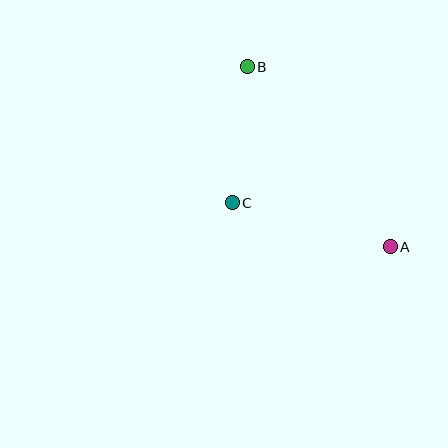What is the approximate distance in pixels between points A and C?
The distance between A and C is approximately 164 pixels.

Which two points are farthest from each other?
Points A and B are farthest from each other.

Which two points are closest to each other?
Points B and C are closest to each other.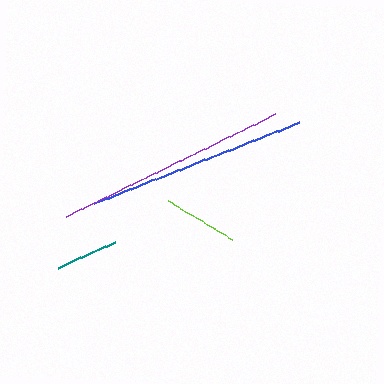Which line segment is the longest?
The purple line is the longest at approximately 234 pixels.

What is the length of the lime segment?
The lime segment is approximately 75 pixels long.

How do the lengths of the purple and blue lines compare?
The purple and blue lines are approximately the same length.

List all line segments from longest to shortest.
From longest to shortest: purple, blue, lime, teal.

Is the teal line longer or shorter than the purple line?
The purple line is longer than the teal line.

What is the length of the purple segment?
The purple segment is approximately 234 pixels long.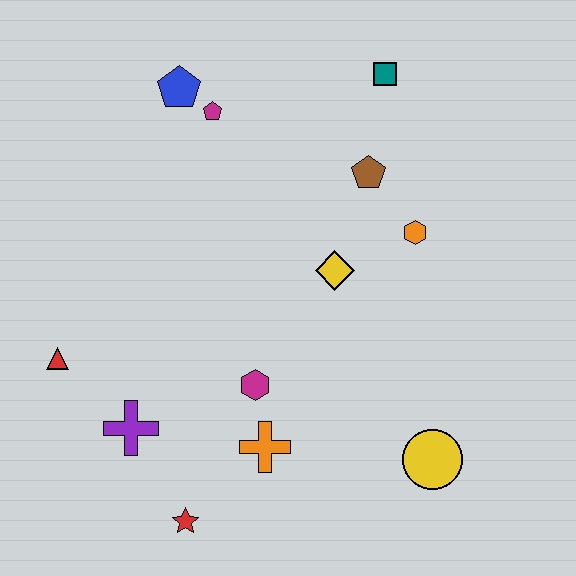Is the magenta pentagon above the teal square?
No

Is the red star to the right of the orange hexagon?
No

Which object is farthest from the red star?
The teal square is farthest from the red star.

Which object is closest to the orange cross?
The magenta hexagon is closest to the orange cross.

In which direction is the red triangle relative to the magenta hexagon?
The red triangle is to the left of the magenta hexagon.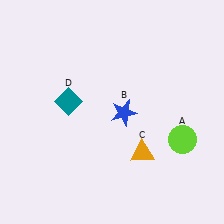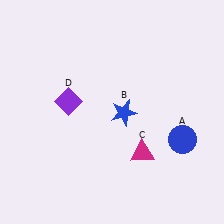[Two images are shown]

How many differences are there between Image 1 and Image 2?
There are 3 differences between the two images.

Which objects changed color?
A changed from lime to blue. C changed from orange to magenta. D changed from teal to purple.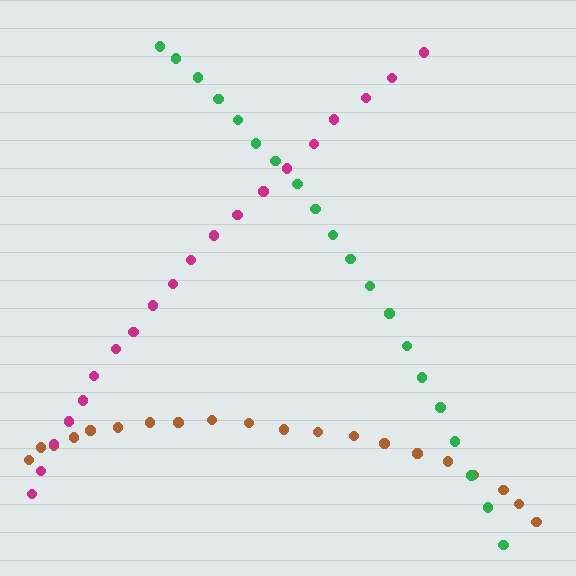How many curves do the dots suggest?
There are 3 distinct paths.